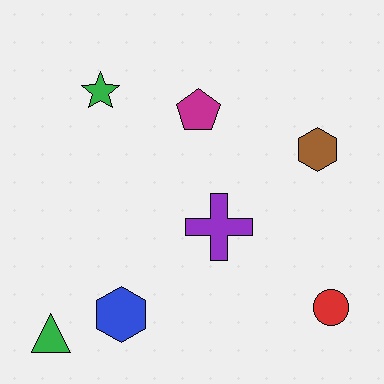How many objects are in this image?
There are 7 objects.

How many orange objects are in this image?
There are no orange objects.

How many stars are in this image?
There is 1 star.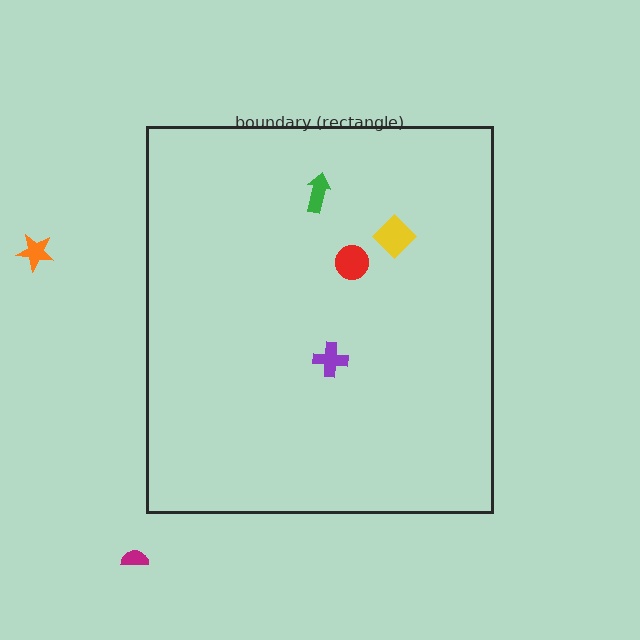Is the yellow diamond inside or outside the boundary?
Inside.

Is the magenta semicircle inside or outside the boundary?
Outside.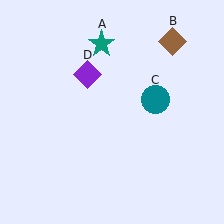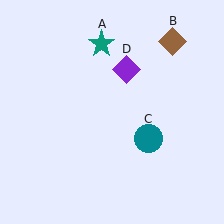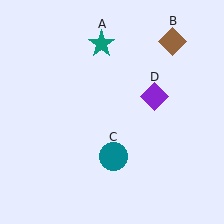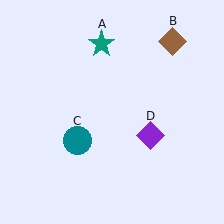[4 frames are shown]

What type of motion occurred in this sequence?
The teal circle (object C), purple diamond (object D) rotated clockwise around the center of the scene.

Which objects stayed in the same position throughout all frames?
Teal star (object A) and brown diamond (object B) remained stationary.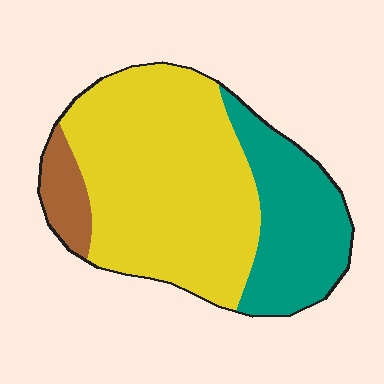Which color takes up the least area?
Brown, at roughly 10%.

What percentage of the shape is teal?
Teal takes up about one quarter (1/4) of the shape.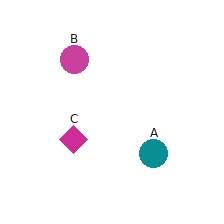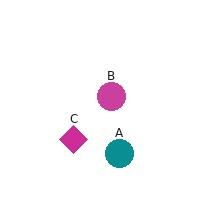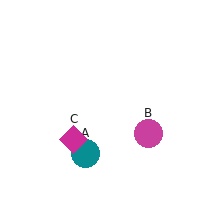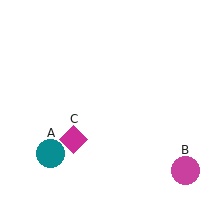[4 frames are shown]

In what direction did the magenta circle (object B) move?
The magenta circle (object B) moved down and to the right.